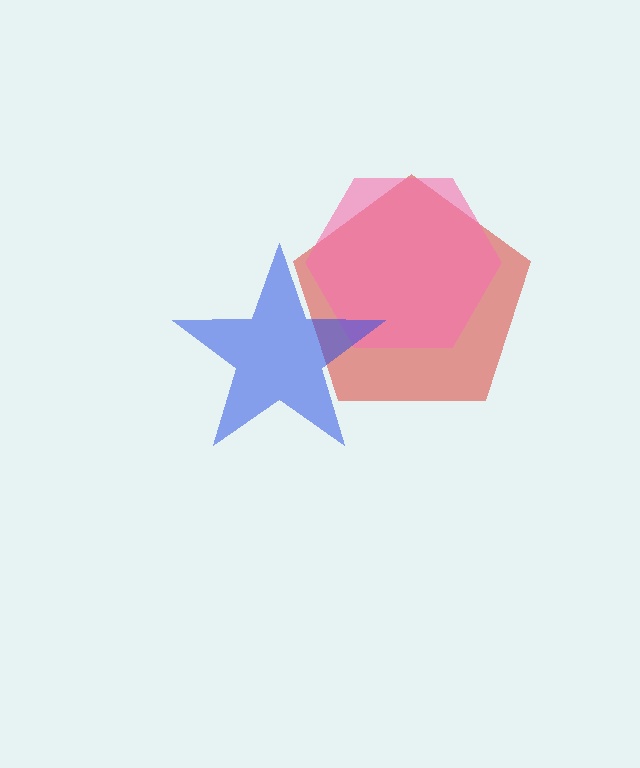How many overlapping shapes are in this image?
There are 3 overlapping shapes in the image.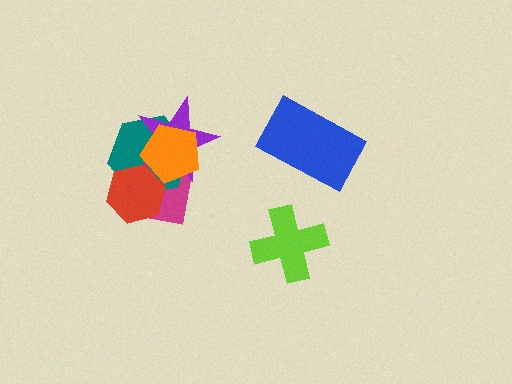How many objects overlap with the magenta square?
4 objects overlap with the magenta square.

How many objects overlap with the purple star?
4 objects overlap with the purple star.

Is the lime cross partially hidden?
No, no other shape covers it.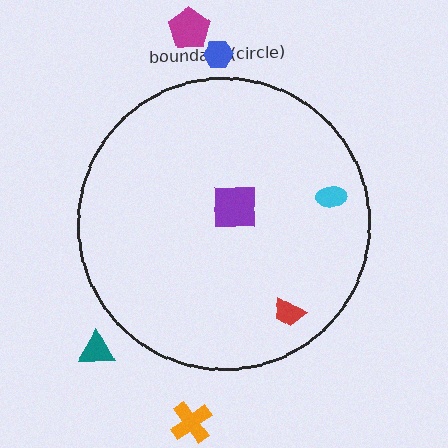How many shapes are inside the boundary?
3 inside, 4 outside.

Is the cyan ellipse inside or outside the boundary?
Inside.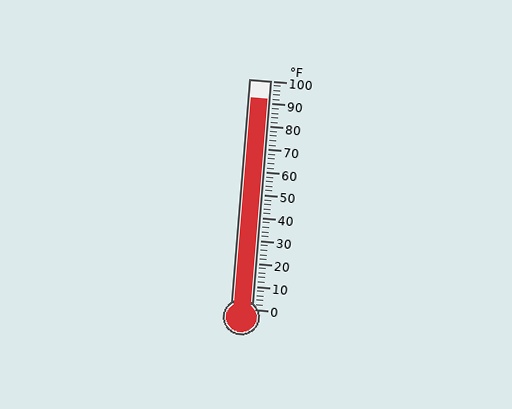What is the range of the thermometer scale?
The thermometer scale ranges from 0°F to 100°F.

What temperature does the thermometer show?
The thermometer shows approximately 92°F.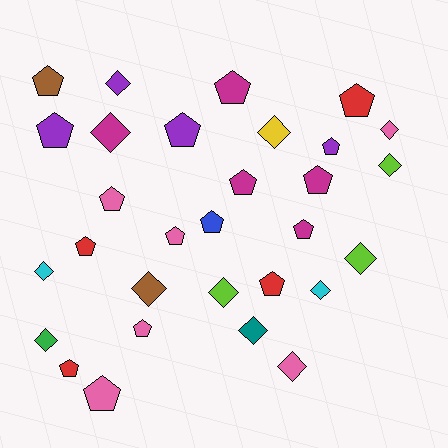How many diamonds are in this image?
There are 13 diamonds.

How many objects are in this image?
There are 30 objects.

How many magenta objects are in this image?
There are 5 magenta objects.